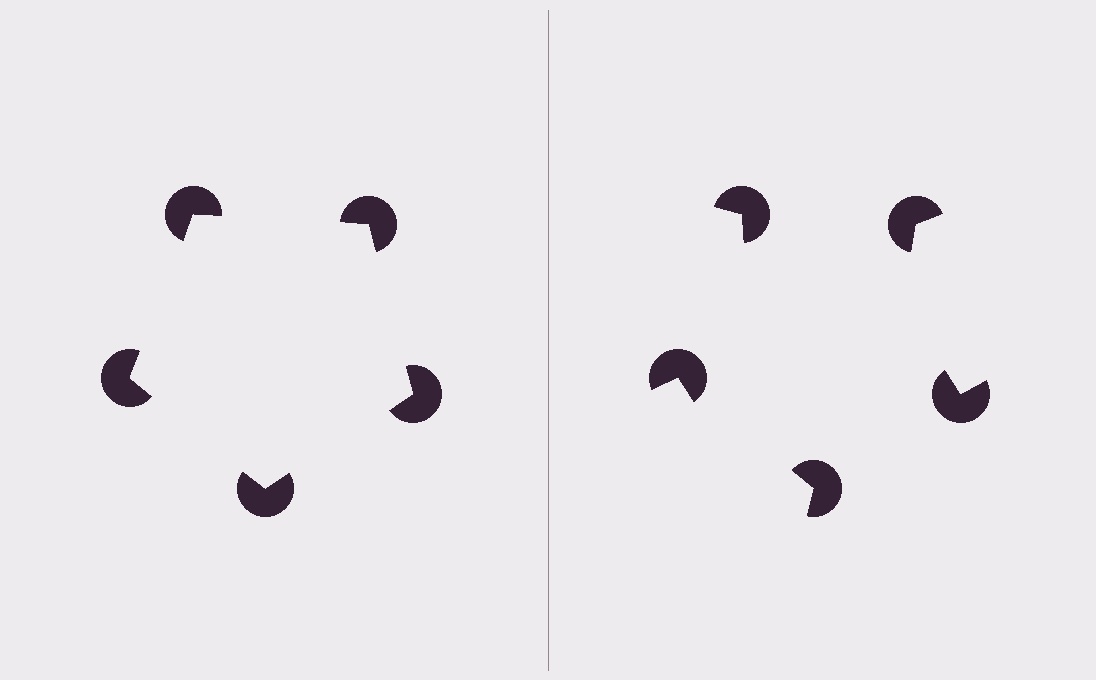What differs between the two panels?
The pac-man discs are positioned identically on both sides; only the wedge orientations differ. On the left they align to a pentagon; on the right they are misaligned.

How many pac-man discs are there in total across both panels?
10 — 5 on each side.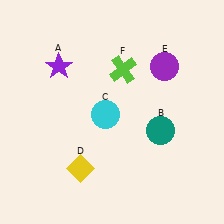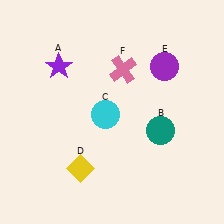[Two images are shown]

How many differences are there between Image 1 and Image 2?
There is 1 difference between the two images.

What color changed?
The cross (F) changed from lime in Image 1 to pink in Image 2.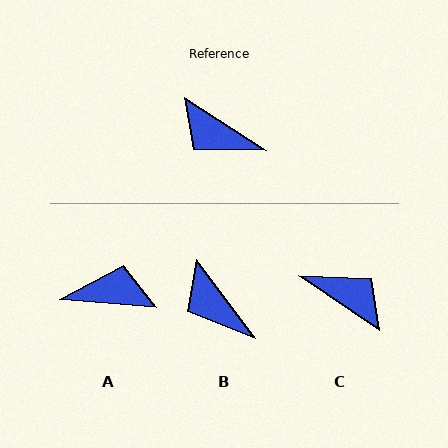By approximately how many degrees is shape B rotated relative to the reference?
Approximately 21 degrees clockwise.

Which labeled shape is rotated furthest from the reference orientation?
C, about 179 degrees away.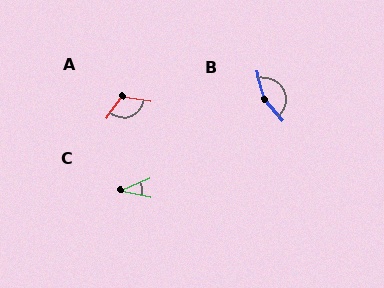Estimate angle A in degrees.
Approximately 116 degrees.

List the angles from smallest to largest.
C (35°), A (116°), B (157°).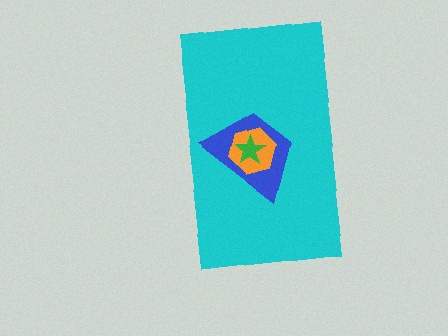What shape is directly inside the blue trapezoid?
The orange hexagon.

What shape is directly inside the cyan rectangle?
The blue trapezoid.